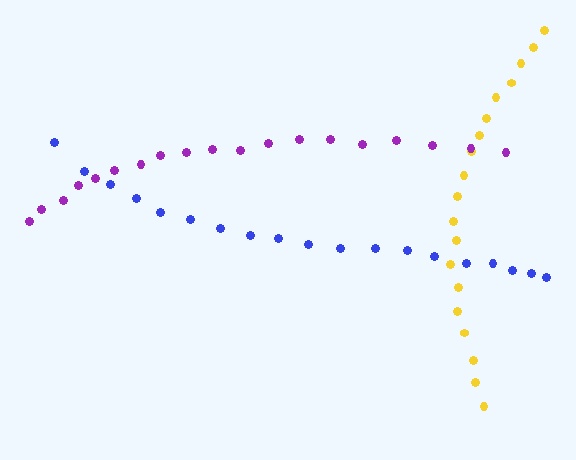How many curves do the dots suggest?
There are 3 distinct paths.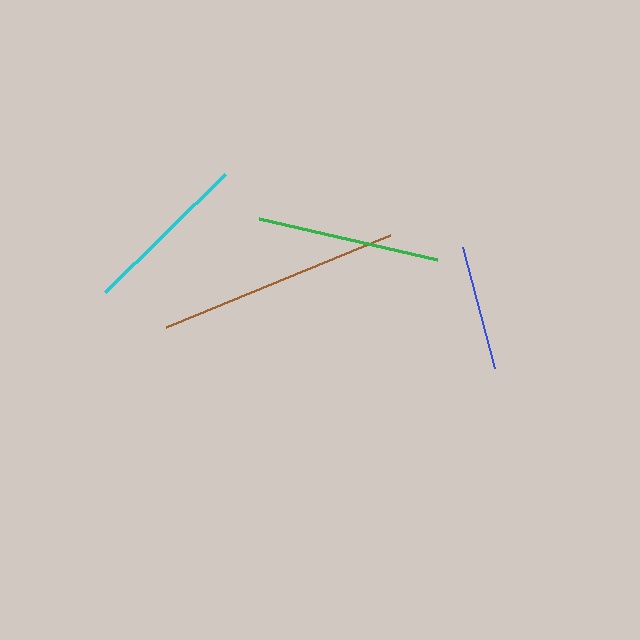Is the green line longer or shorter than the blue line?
The green line is longer than the blue line.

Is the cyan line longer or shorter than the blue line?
The cyan line is longer than the blue line.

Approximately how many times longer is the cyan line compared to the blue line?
The cyan line is approximately 1.3 times the length of the blue line.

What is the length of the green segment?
The green segment is approximately 182 pixels long.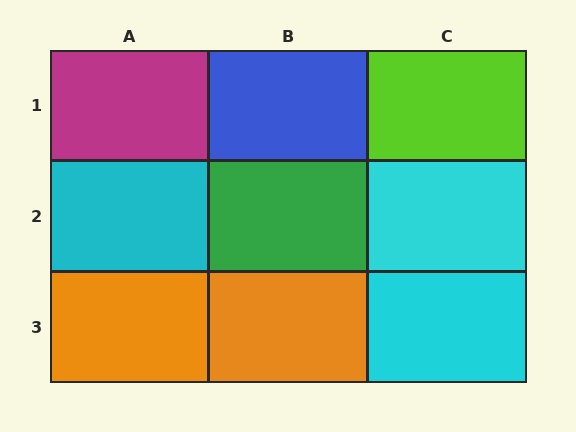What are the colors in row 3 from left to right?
Orange, orange, cyan.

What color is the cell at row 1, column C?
Lime.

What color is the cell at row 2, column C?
Cyan.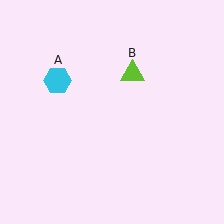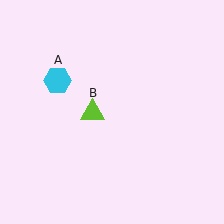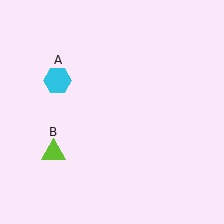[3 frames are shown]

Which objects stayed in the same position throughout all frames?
Cyan hexagon (object A) remained stationary.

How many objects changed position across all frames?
1 object changed position: lime triangle (object B).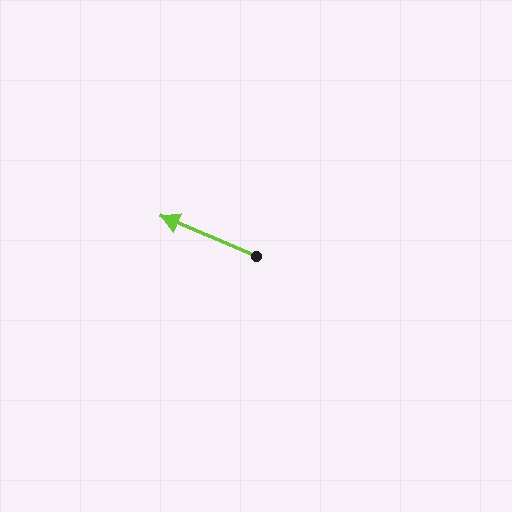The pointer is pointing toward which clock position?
Roughly 10 o'clock.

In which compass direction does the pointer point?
Northwest.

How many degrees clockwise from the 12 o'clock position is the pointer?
Approximately 293 degrees.